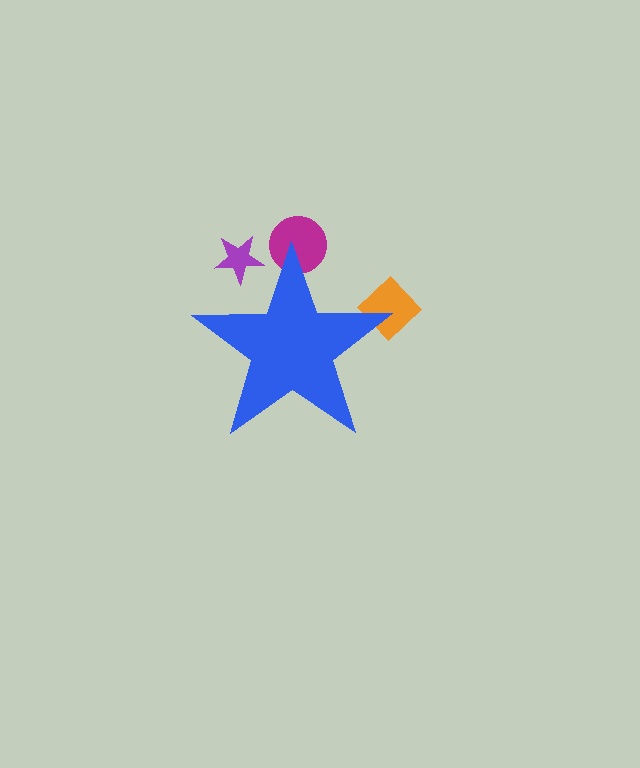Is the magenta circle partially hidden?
Yes, the magenta circle is partially hidden behind the blue star.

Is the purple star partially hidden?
Yes, the purple star is partially hidden behind the blue star.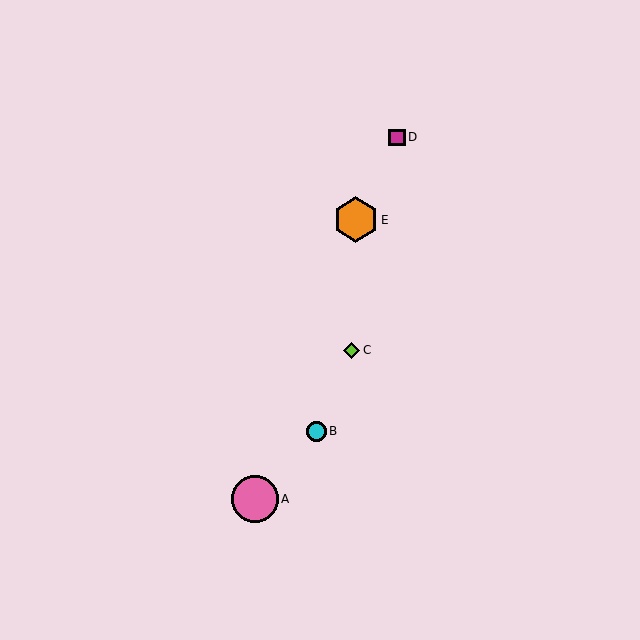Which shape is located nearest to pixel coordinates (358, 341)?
The lime diamond (labeled C) at (352, 350) is nearest to that location.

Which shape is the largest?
The pink circle (labeled A) is the largest.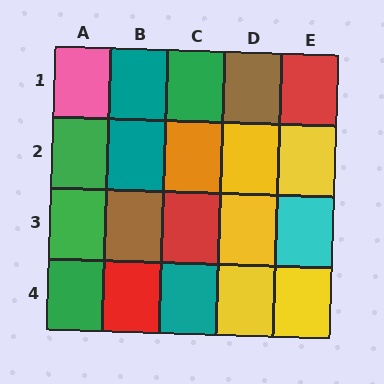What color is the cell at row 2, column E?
Yellow.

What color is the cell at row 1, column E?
Red.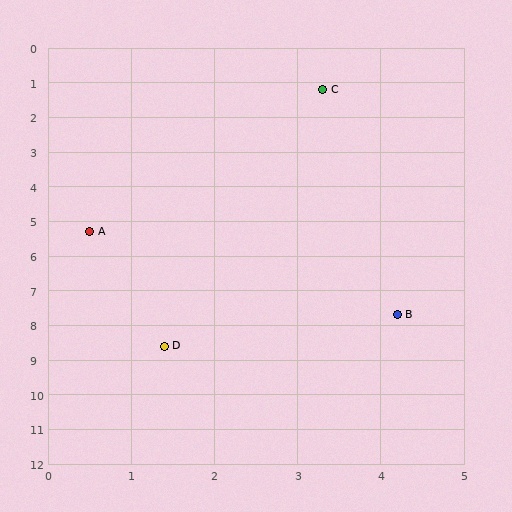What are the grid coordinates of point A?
Point A is at approximately (0.5, 5.3).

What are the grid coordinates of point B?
Point B is at approximately (4.2, 7.7).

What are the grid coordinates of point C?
Point C is at approximately (3.3, 1.2).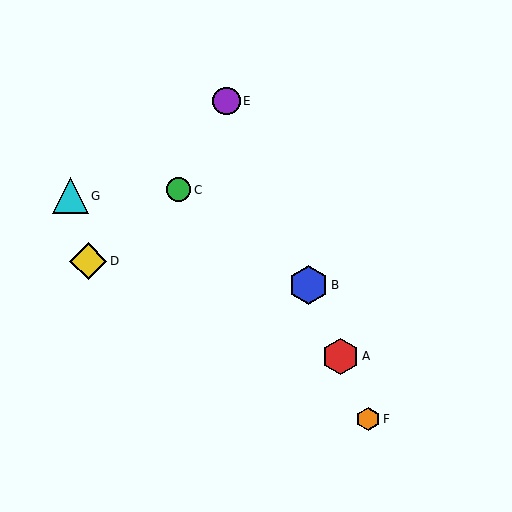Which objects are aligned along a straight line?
Objects A, B, E, F are aligned along a straight line.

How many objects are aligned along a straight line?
4 objects (A, B, E, F) are aligned along a straight line.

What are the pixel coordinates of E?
Object E is at (226, 101).